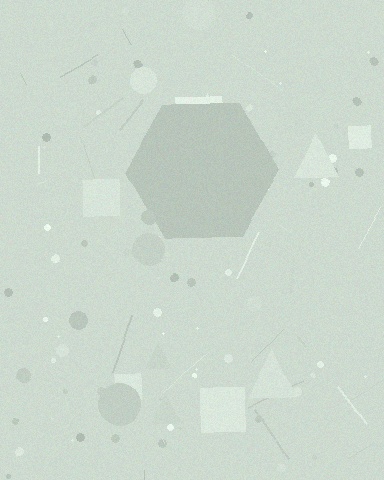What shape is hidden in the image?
A hexagon is hidden in the image.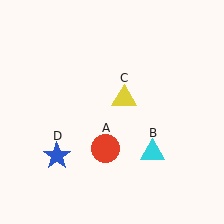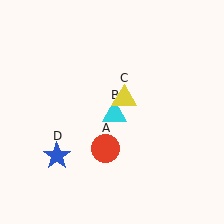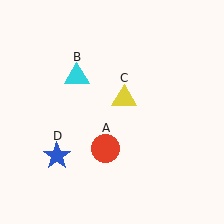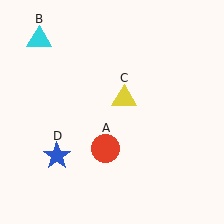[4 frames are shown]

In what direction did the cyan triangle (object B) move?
The cyan triangle (object B) moved up and to the left.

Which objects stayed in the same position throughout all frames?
Red circle (object A) and yellow triangle (object C) and blue star (object D) remained stationary.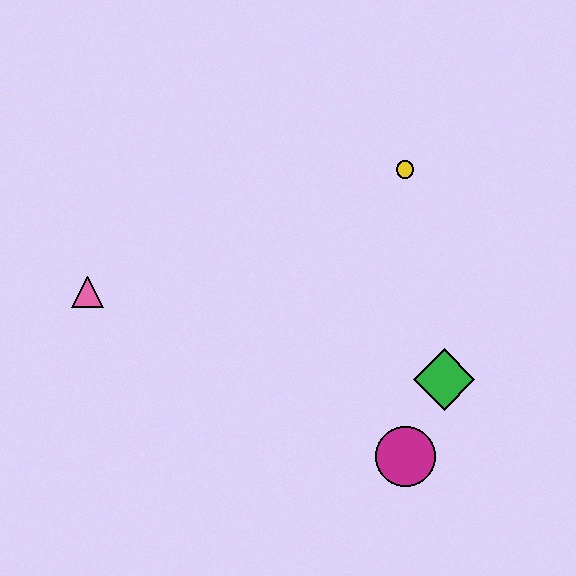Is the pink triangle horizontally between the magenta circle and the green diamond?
No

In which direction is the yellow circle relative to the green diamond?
The yellow circle is above the green diamond.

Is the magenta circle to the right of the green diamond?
No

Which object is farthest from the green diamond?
The pink triangle is farthest from the green diamond.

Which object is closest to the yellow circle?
The green diamond is closest to the yellow circle.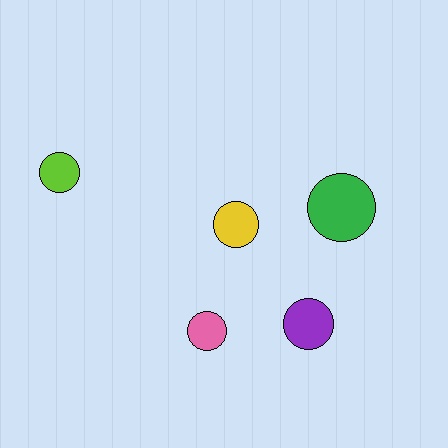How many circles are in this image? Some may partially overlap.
There are 5 circles.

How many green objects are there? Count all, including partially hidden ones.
There is 1 green object.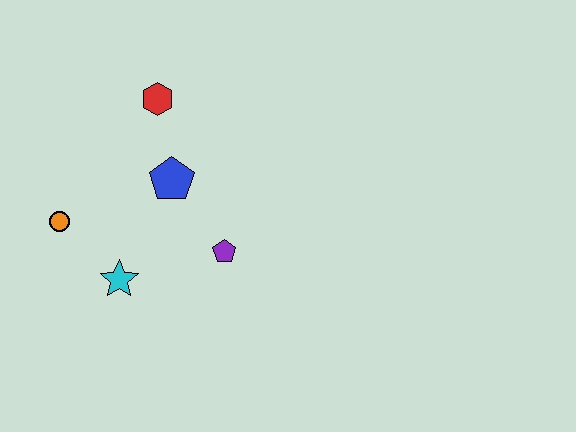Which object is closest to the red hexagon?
The blue pentagon is closest to the red hexagon.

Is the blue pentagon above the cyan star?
Yes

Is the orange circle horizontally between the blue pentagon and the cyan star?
No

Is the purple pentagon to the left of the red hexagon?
No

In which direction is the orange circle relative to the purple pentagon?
The orange circle is to the left of the purple pentagon.